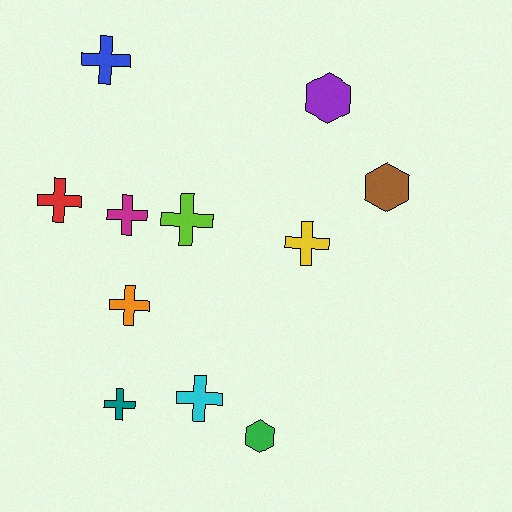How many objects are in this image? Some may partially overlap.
There are 11 objects.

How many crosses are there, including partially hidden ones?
There are 8 crosses.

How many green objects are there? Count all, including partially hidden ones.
There is 1 green object.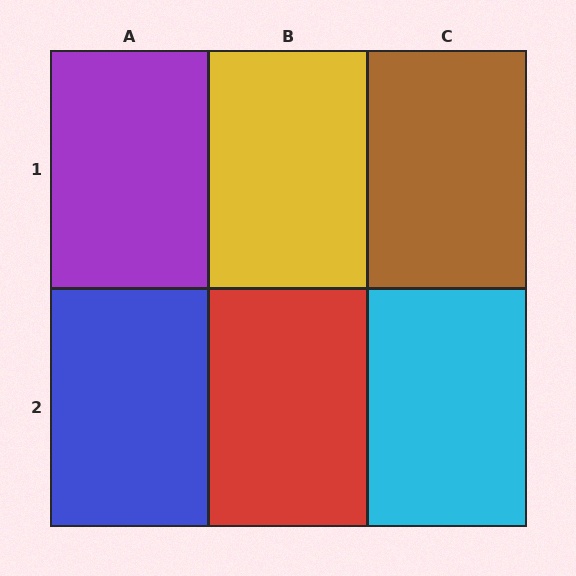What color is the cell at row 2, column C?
Cyan.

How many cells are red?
1 cell is red.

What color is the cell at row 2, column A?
Blue.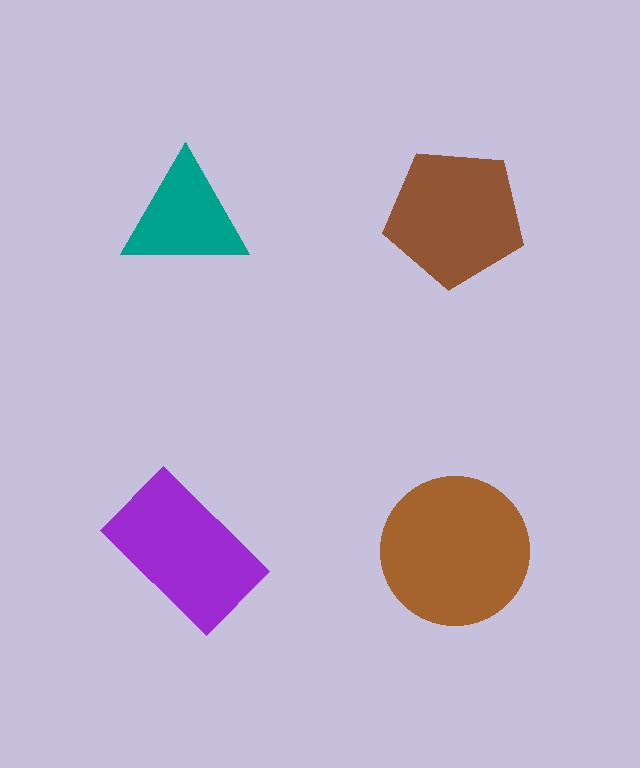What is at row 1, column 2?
A brown pentagon.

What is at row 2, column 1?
A purple rectangle.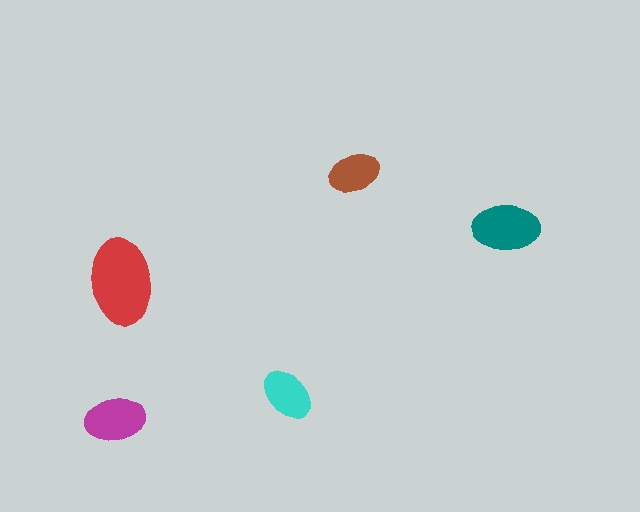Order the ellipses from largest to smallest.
the red one, the teal one, the magenta one, the cyan one, the brown one.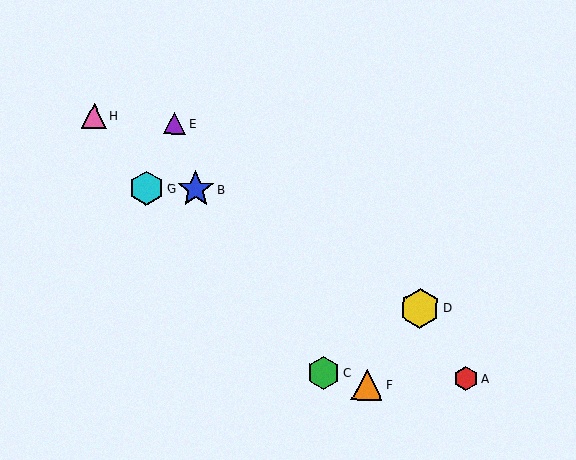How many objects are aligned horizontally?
2 objects (B, G) are aligned horizontally.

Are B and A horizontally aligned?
No, B is at y≈189 and A is at y≈379.